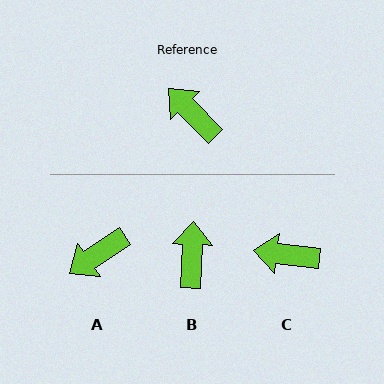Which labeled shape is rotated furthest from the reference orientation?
A, about 79 degrees away.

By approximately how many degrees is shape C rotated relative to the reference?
Approximately 38 degrees counter-clockwise.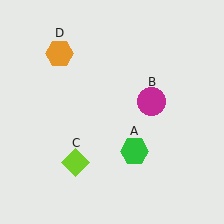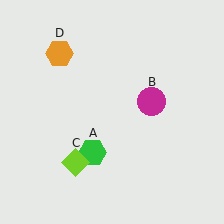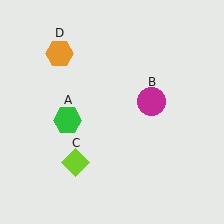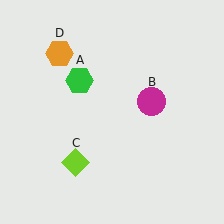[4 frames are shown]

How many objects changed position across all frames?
1 object changed position: green hexagon (object A).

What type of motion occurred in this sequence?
The green hexagon (object A) rotated clockwise around the center of the scene.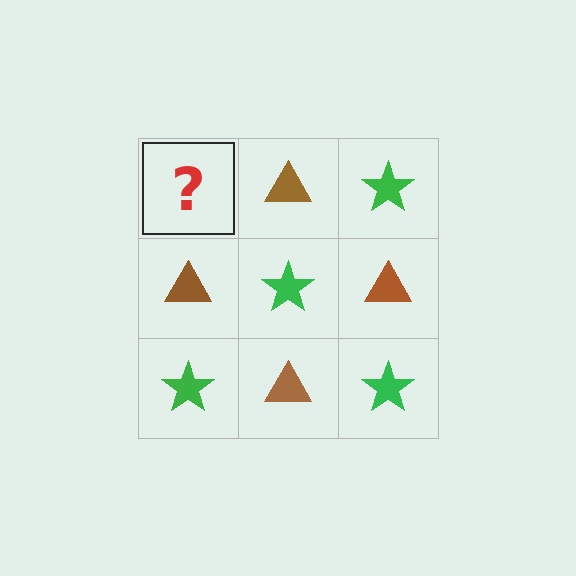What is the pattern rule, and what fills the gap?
The rule is that it alternates green star and brown triangle in a checkerboard pattern. The gap should be filled with a green star.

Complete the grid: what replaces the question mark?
The question mark should be replaced with a green star.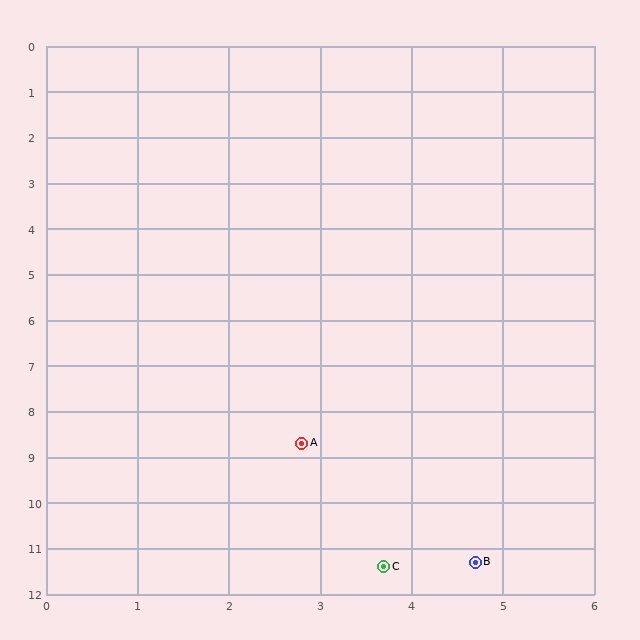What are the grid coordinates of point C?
Point C is at approximately (3.7, 11.4).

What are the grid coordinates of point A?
Point A is at approximately (2.8, 8.7).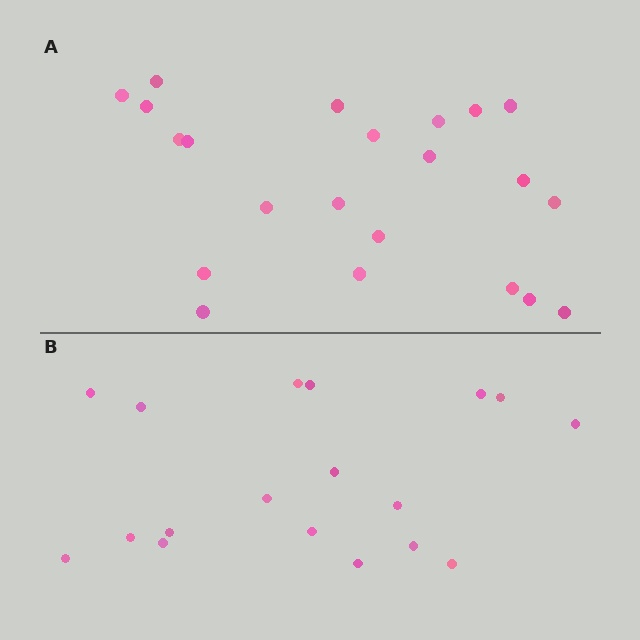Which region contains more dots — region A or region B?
Region A (the top region) has more dots.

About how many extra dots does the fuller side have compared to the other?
Region A has about 4 more dots than region B.